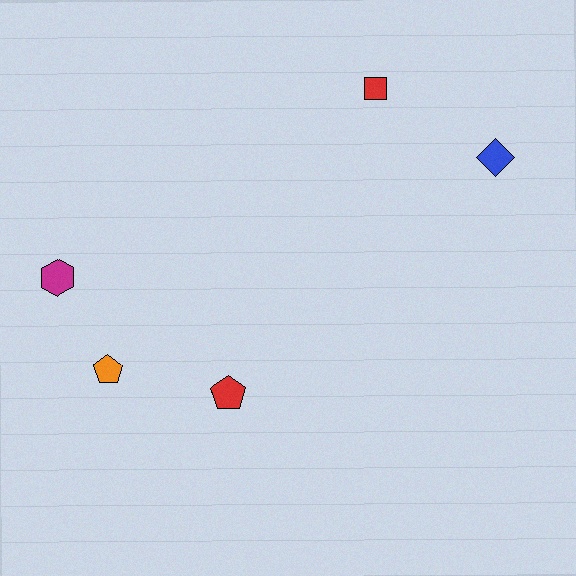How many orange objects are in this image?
There is 1 orange object.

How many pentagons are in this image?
There are 2 pentagons.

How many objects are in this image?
There are 5 objects.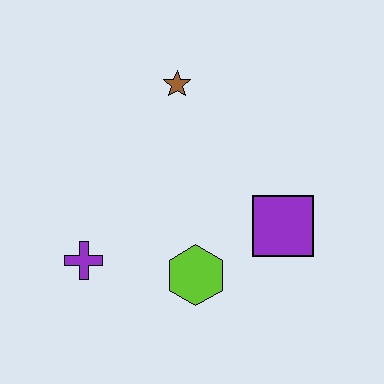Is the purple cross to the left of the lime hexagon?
Yes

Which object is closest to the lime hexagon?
The purple square is closest to the lime hexagon.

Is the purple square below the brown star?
Yes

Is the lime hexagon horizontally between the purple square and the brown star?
Yes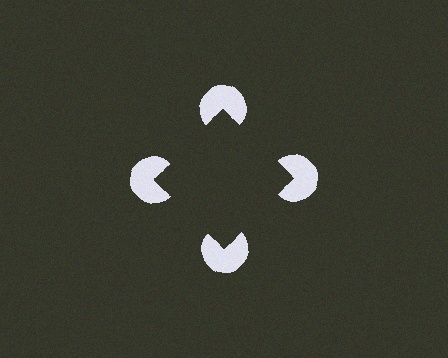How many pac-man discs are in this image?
There are 4 — one at each vertex of the illusory square.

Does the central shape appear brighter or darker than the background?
It typically appears slightly darker than the background, even though no actual brightness change is drawn.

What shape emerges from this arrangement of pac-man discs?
An illusory square — its edges are inferred from the aligned wedge cuts in the pac-man discs, not physically drawn.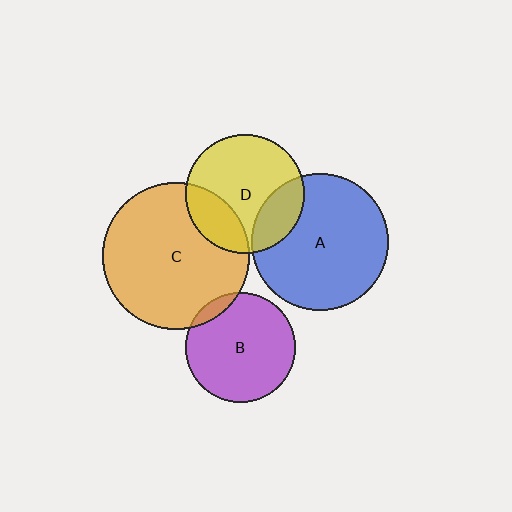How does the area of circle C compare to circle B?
Approximately 1.8 times.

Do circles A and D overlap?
Yes.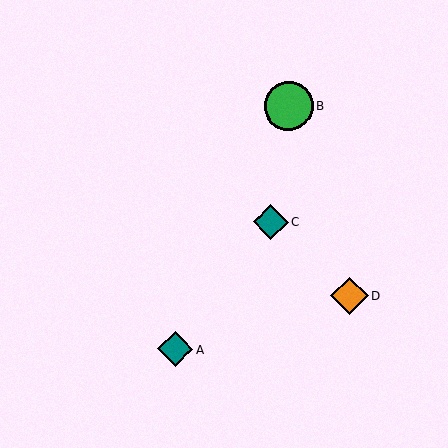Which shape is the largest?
The green circle (labeled B) is the largest.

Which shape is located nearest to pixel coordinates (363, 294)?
The orange diamond (labeled D) at (350, 296) is nearest to that location.